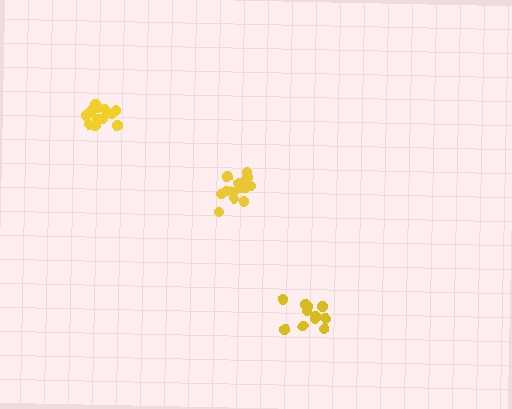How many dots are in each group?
Group 1: 12 dots, Group 2: 13 dots, Group 3: 13 dots (38 total).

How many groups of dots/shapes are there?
There are 3 groups.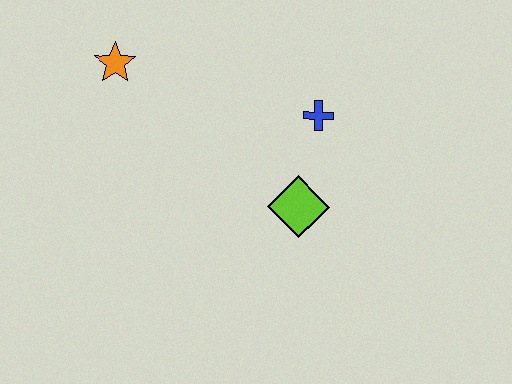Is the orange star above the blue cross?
Yes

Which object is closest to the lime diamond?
The blue cross is closest to the lime diamond.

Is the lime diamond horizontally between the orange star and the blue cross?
Yes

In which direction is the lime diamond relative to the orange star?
The lime diamond is to the right of the orange star.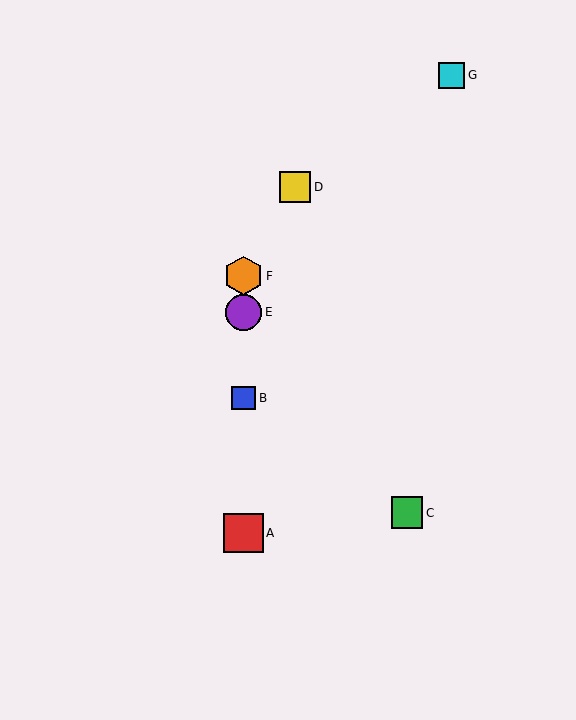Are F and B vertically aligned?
Yes, both are at x≈244.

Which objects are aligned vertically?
Objects A, B, E, F are aligned vertically.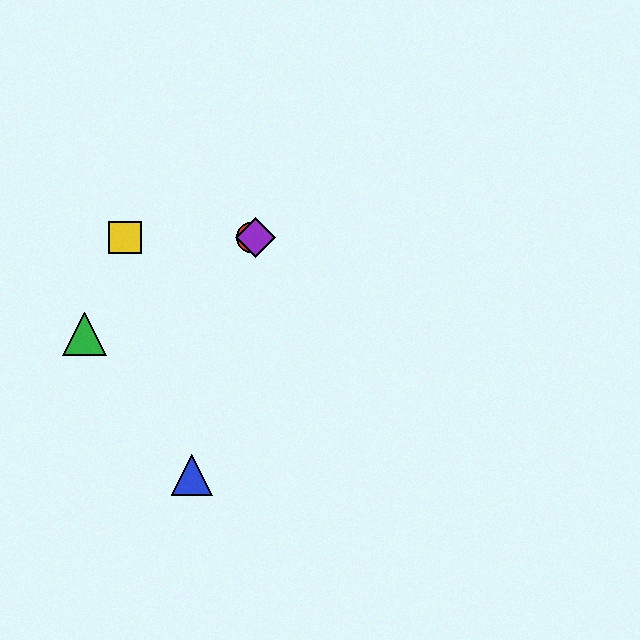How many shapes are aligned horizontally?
3 shapes (the red circle, the yellow square, the purple diamond) are aligned horizontally.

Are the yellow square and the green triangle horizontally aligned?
No, the yellow square is at y≈237 and the green triangle is at y≈334.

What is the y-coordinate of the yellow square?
The yellow square is at y≈237.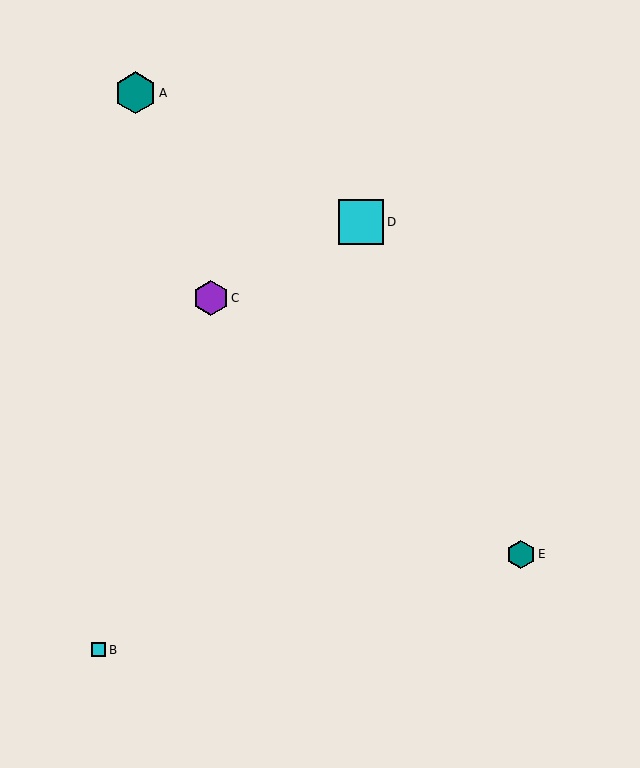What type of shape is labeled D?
Shape D is a cyan square.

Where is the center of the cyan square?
The center of the cyan square is at (361, 222).